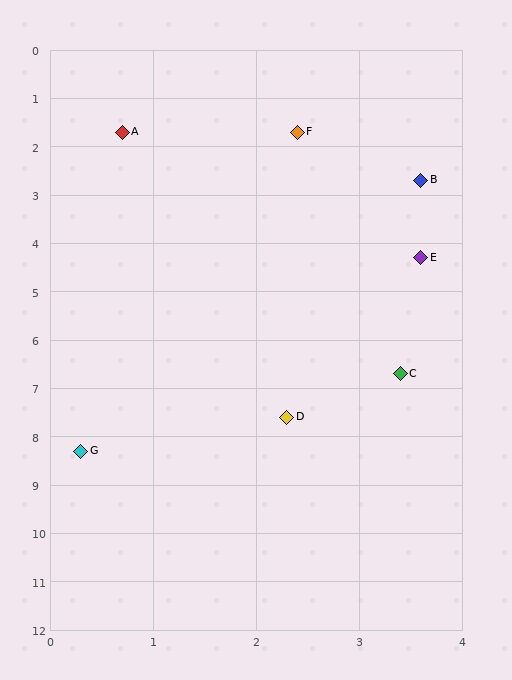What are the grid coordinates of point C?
Point C is at approximately (3.4, 6.7).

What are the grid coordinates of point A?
Point A is at approximately (0.7, 1.7).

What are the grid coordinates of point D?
Point D is at approximately (2.3, 7.6).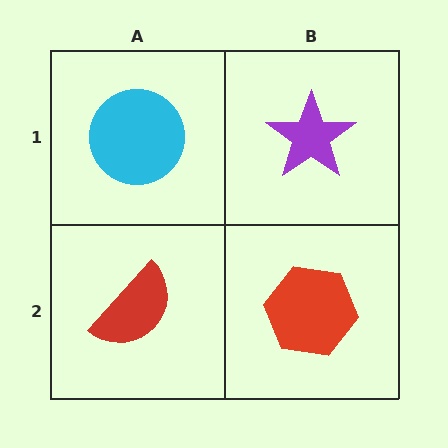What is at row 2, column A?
A red semicircle.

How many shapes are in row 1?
2 shapes.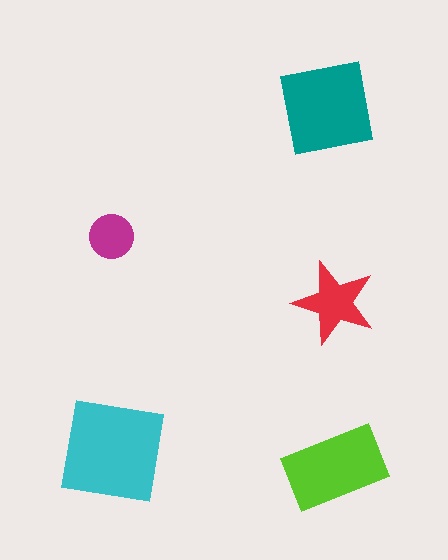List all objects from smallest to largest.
The magenta circle, the red star, the lime rectangle, the teal square, the cyan square.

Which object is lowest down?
The lime rectangle is bottommost.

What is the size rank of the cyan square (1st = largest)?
1st.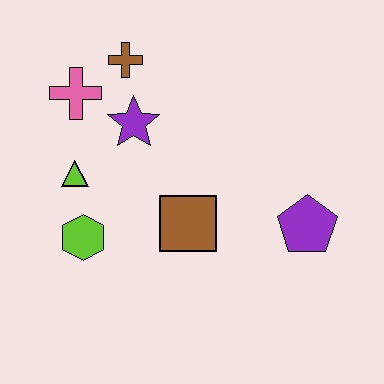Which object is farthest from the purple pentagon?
The pink cross is farthest from the purple pentagon.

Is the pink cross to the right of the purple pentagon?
No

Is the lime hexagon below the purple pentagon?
Yes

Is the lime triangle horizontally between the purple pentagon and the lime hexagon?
No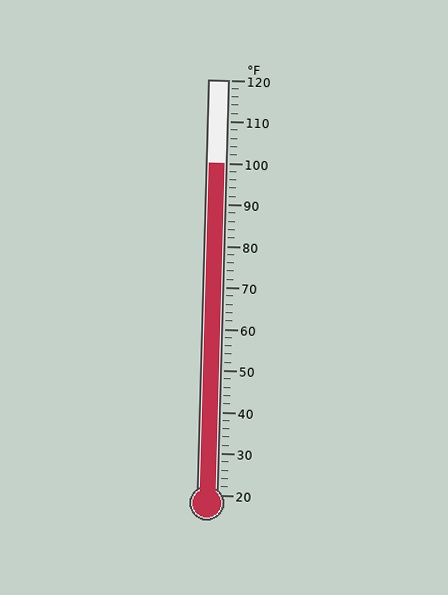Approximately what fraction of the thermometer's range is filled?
The thermometer is filled to approximately 80% of its range.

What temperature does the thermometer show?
The thermometer shows approximately 100°F.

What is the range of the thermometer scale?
The thermometer scale ranges from 20°F to 120°F.